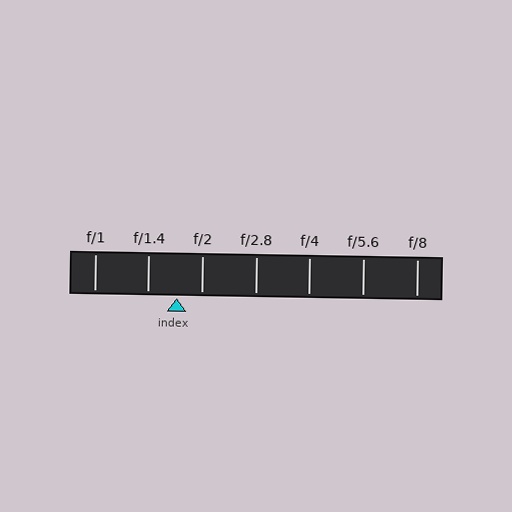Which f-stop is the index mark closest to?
The index mark is closest to f/2.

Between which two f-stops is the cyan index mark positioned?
The index mark is between f/1.4 and f/2.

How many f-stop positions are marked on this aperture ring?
There are 7 f-stop positions marked.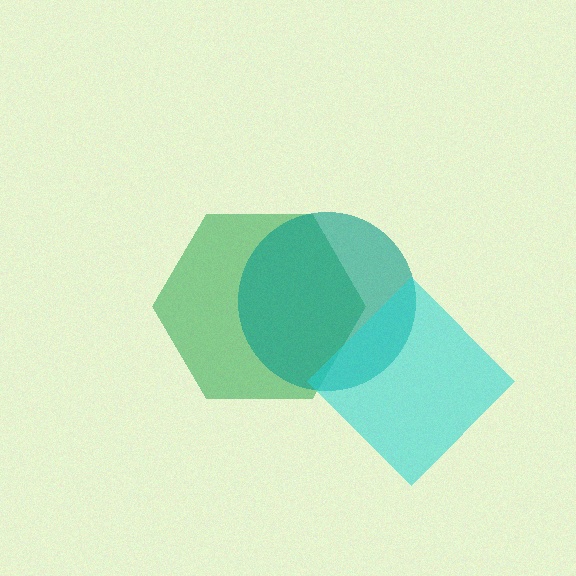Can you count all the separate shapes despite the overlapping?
Yes, there are 3 separate shapes.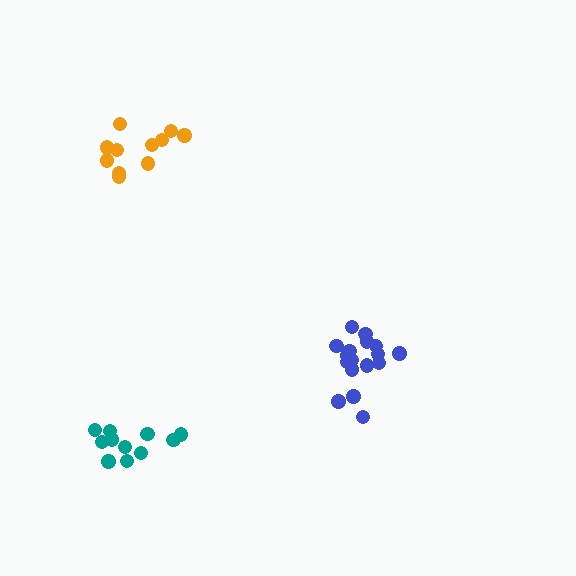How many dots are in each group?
Group 1: 11 dots, Group 2: 11 dots, Group 3: 17 dots (39 total).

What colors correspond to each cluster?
The clusters are colored: orange, teal, blue.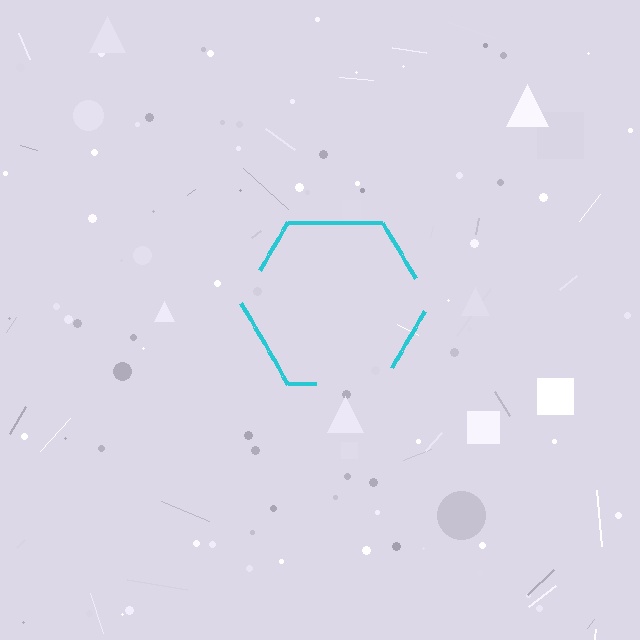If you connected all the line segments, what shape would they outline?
They would outline a hexagon.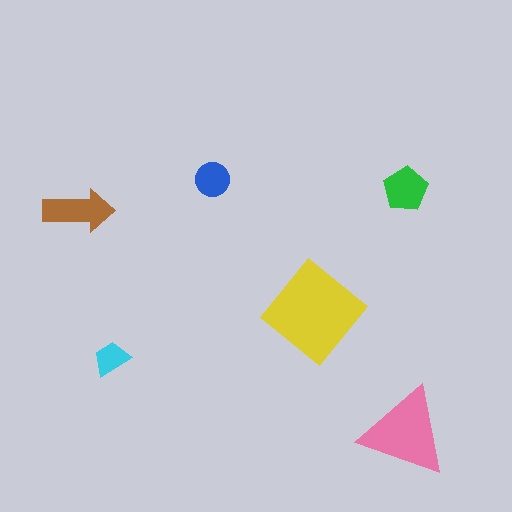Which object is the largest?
The yellow diamond.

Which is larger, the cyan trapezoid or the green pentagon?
The green pentagon.